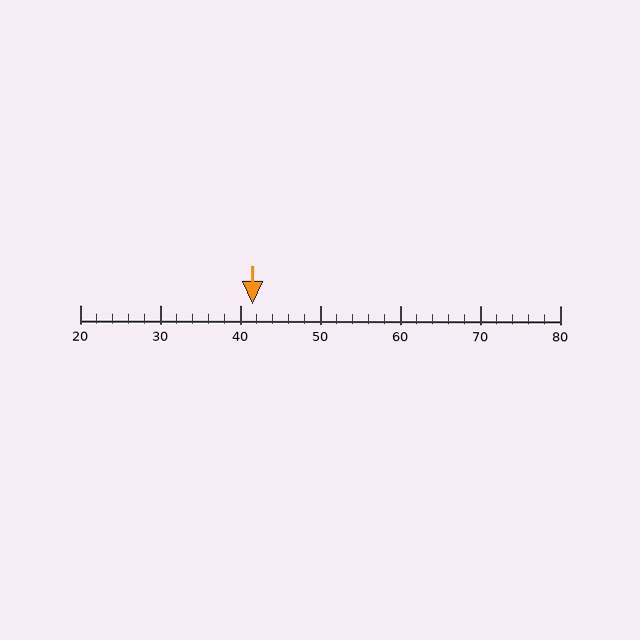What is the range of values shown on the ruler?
The ruler shows values from 20 to 80.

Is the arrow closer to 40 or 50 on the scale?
The arrow is closer to 40.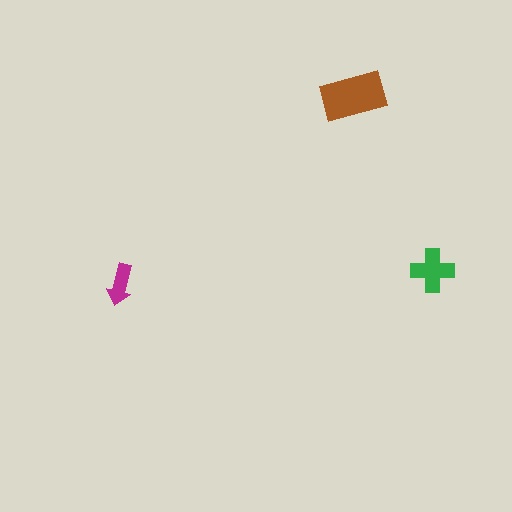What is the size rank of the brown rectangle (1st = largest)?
1st.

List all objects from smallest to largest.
The magenta arrow, the green cross, the brown rectangle.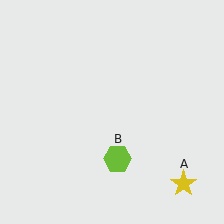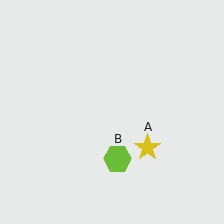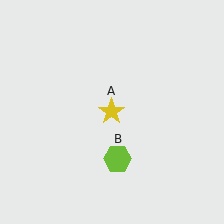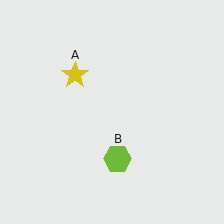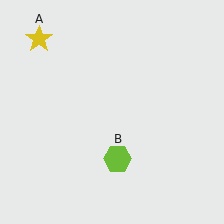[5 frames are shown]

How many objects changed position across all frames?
1 object changed position: yellow star (object A).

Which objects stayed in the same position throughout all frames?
Lime hexagon (object B) remained stationary.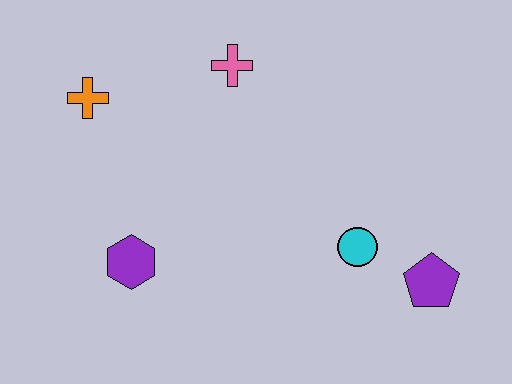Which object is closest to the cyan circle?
The purple pentagon is closest to the cyan circle.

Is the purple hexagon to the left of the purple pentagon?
Yes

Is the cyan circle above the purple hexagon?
Yes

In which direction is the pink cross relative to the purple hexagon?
The pink cross is above the purple hexagon.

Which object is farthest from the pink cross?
The purple pentagon is farthest from the pink cross.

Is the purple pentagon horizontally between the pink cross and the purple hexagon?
No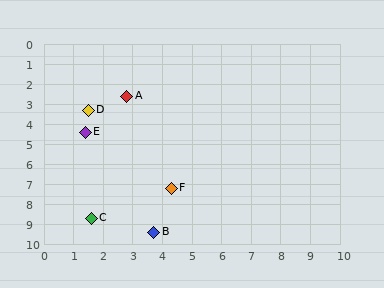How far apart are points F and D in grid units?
Points F and D are about 4.8 grid units apart.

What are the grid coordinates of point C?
Point C is at approximately (1.6, 8.7).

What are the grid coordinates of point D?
Point D is at approximately (1.5, 3.3).